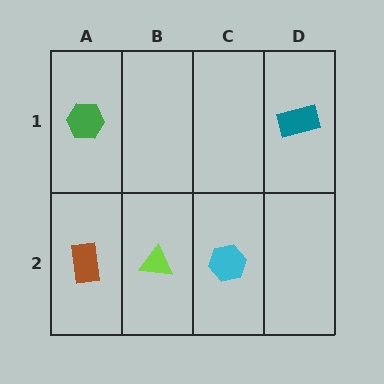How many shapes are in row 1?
2 shapes.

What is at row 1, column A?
A green hexagon.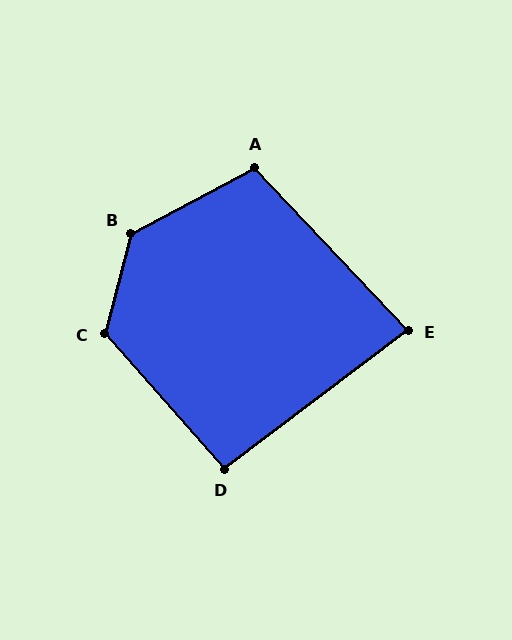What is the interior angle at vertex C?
Approximately 124 degrees (obtuse).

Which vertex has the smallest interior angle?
E, at approximately 84 degrees.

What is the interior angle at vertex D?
Approximately 95 degrees (approximately right).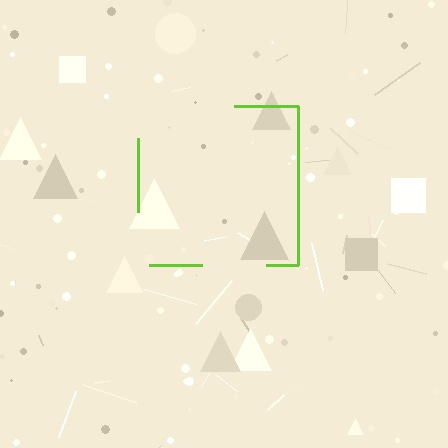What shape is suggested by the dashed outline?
The dashed outline suggests a square.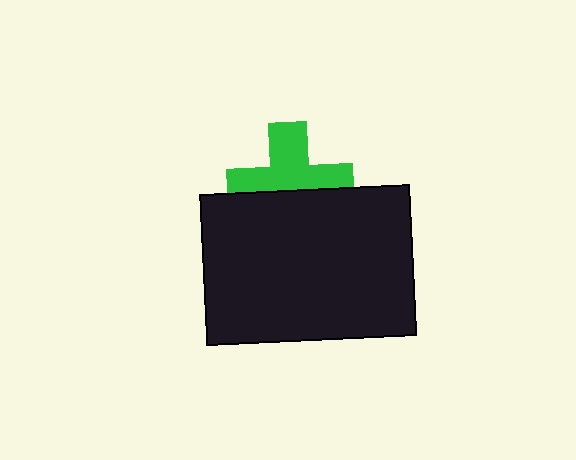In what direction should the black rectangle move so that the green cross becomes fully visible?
The black rectangle should move down. That is the shortest direction to clear the overlap and leave the green cross fully visible.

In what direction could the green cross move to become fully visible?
The green cross could move up. That would shift it out from behind the black rectangle entirely.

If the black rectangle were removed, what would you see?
You would see the complete green cross.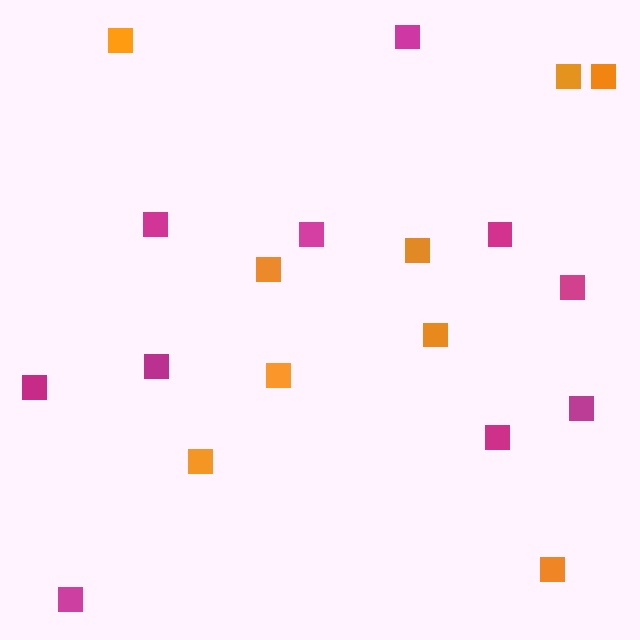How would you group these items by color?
There are 2 groups: one group of orange squares (9) and one group of magenta squares (10).